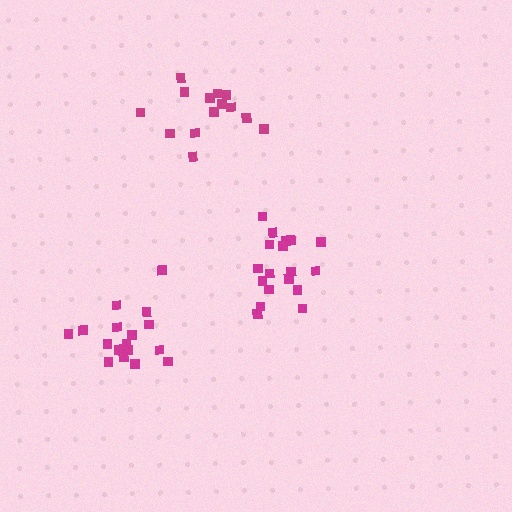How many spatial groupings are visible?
There are 3 spatial groupings.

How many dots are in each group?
Group 1: 18 dots, Group 2: 17 dots, Group 3: 14 dots (49 total).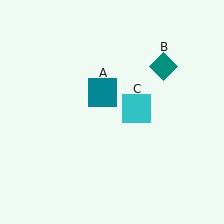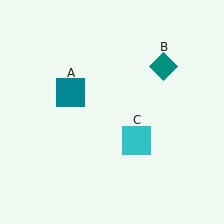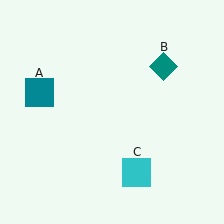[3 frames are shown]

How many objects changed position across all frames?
2 objects changed position: teal square (object A), cyan square (object C).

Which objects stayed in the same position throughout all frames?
Teal diamond (object B) remained stationary.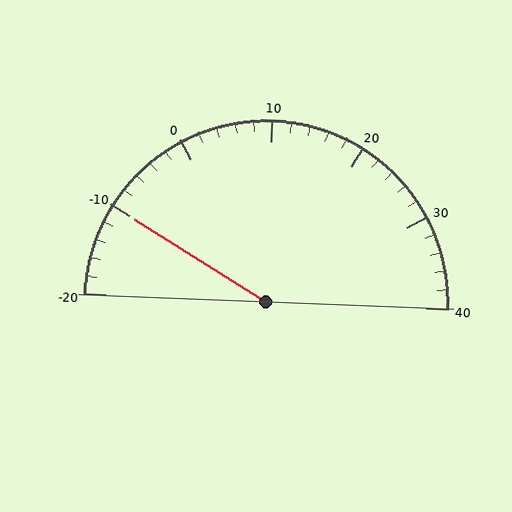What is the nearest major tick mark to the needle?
The nearest major tick mark is -10.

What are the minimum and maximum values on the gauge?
The gauge ranges from -20 to 40.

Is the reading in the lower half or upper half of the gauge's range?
The reading is in the lower half of the range (-20 to 40).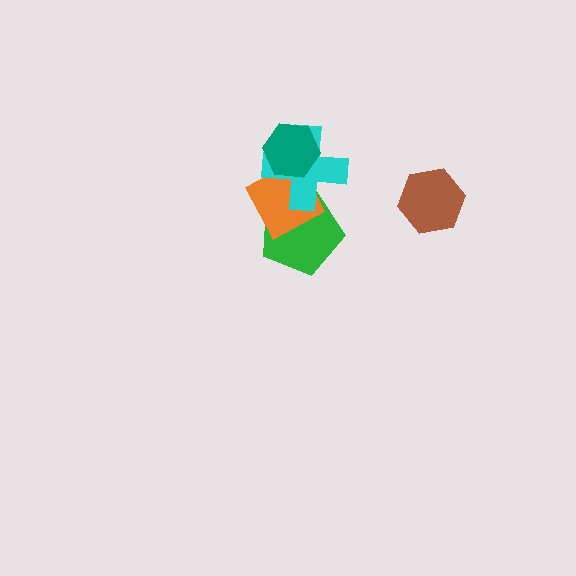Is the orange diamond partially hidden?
Yes, it is partially covered by another shape.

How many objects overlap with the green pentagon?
2 objects overlap with the green pentagon.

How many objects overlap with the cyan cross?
3 objects overlap with the cyan cross.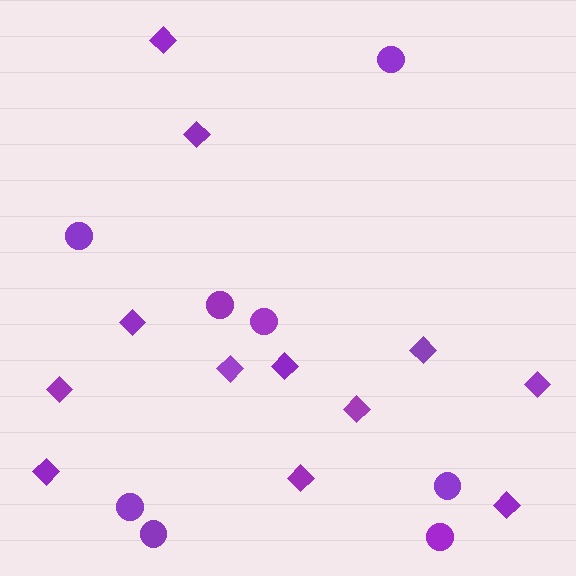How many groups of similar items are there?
There are 2 groups: one group of diamonds (12) and one group of circles (8).